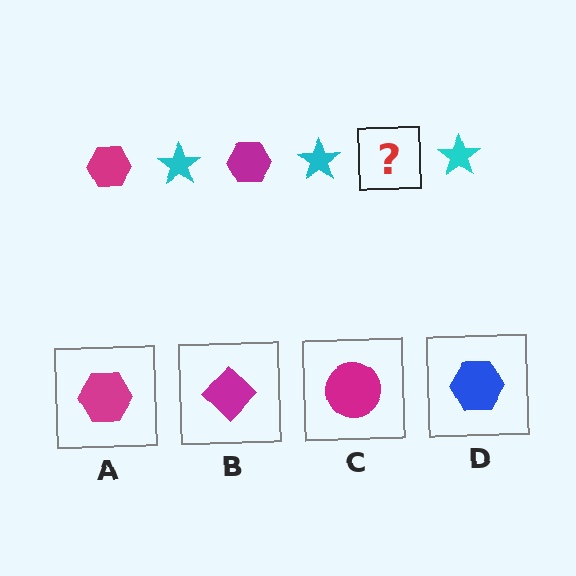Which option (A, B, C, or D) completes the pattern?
A.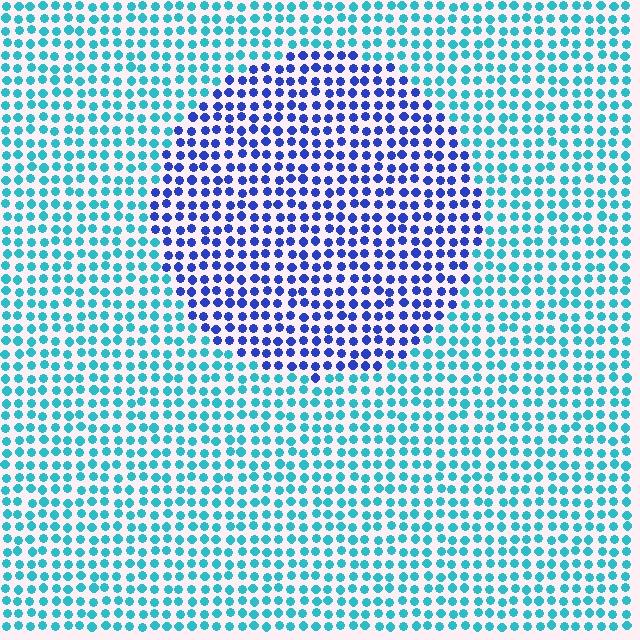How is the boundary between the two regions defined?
The boundary is defined purely by a slight shift in hue (about 48 degrees). Spacing, size, and orientation are identical on both sides.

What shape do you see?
I see a circle.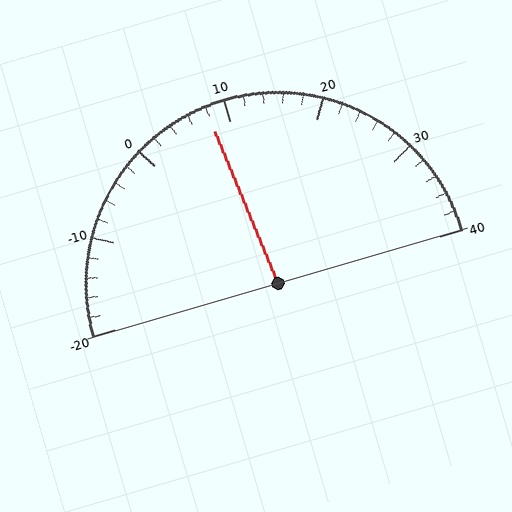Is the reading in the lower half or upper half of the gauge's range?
The reading is in the lower half of the range (-20 to 40).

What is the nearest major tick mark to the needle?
The nearest major tick mark is 10.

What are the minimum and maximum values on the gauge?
The gauge ranges from -20 to 40.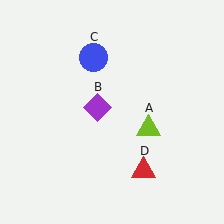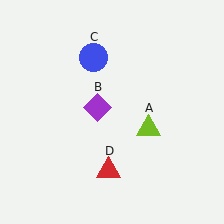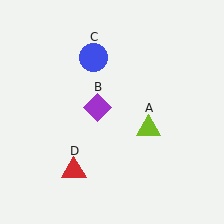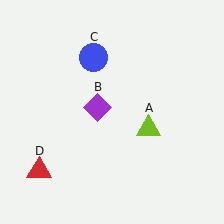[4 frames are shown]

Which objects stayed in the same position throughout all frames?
Lime triangle (object A) and purple diamond (object B) and blue circle (object C) remained stationary.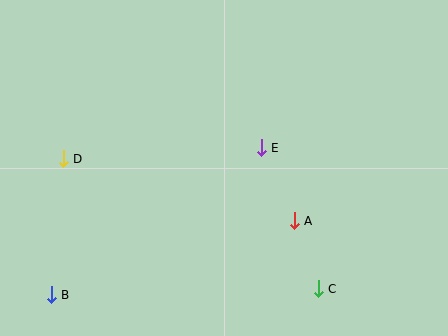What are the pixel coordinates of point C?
Point C is at (318, 289).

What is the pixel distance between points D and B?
The distance between D and B is 137 pixels.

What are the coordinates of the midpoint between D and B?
The midpoint between D and B is at (57, 227).